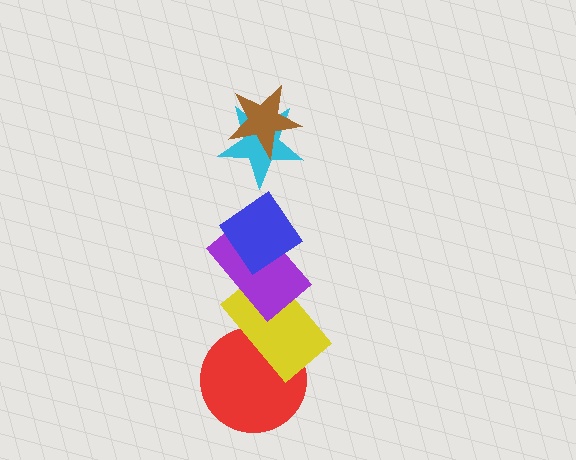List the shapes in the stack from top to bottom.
From top to bottom: the brown star, the cyan star, the blue diamond, the purple rectangle, the yellow rectangle, the red circle.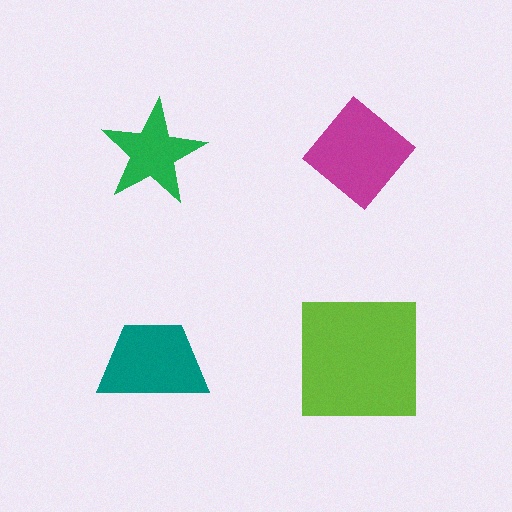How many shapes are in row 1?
2 shapes.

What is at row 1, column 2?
A magenta diamond.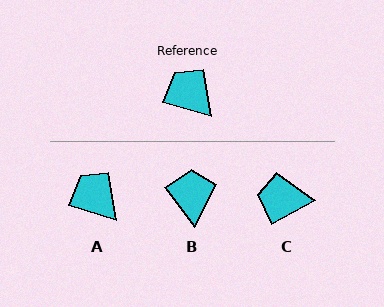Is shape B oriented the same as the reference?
No, it is off by about 36 degrees.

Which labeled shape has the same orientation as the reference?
A.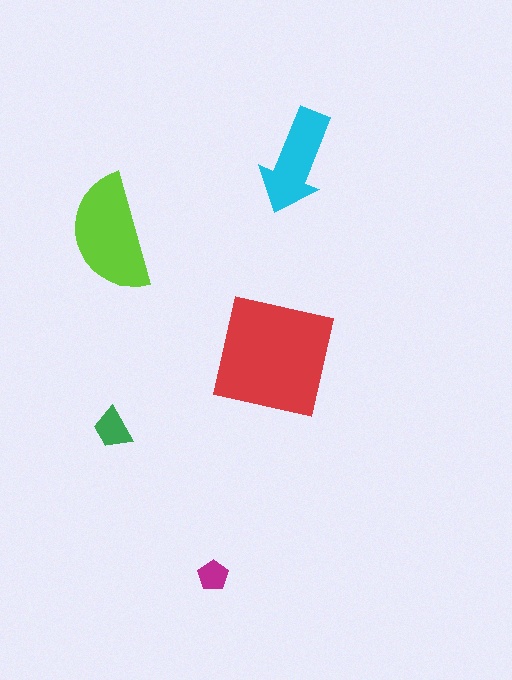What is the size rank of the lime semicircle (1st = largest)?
2nd.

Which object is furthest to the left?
The lime semicircle is leftmost.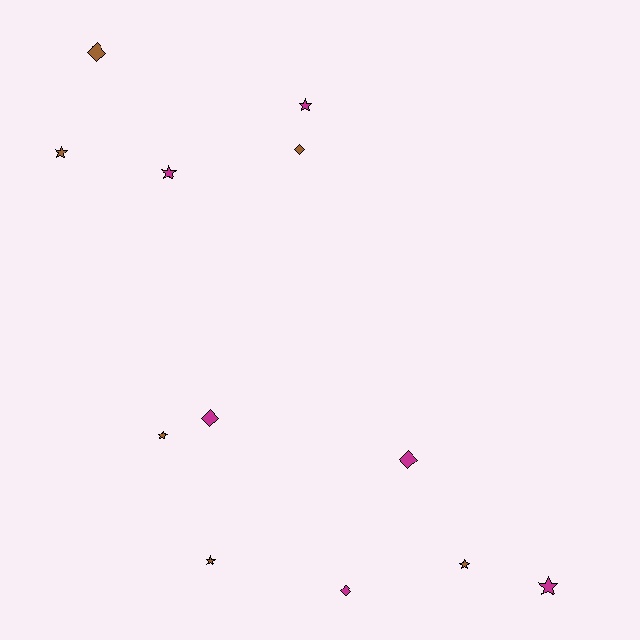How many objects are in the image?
There are 12 objects.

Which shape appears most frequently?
Star, with 7 objects.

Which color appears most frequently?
Magenta, with 6 objects.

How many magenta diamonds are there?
There are 3 magenta diamonds.